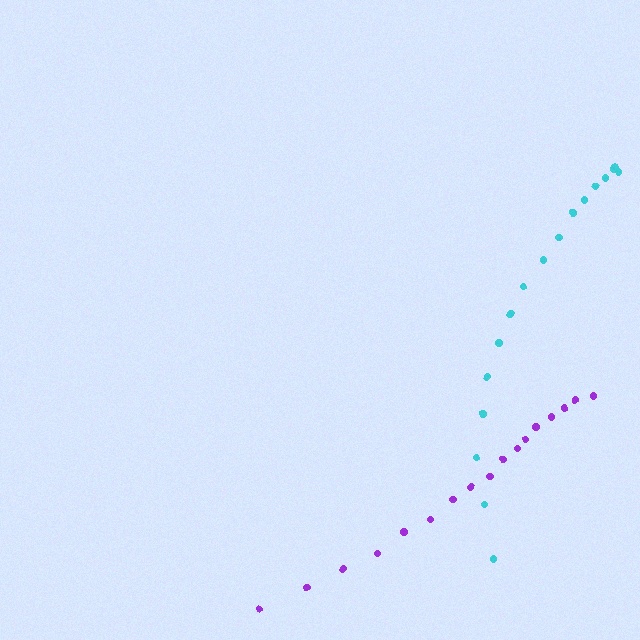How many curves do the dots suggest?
There are 2 distinct paths.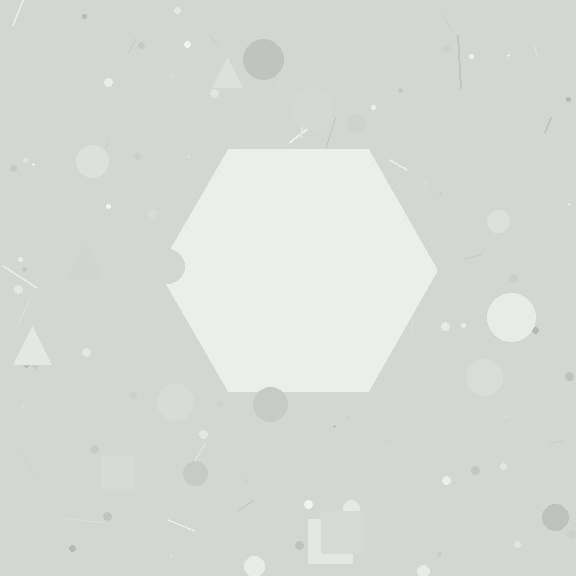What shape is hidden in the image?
A hexagon is hidden in the image.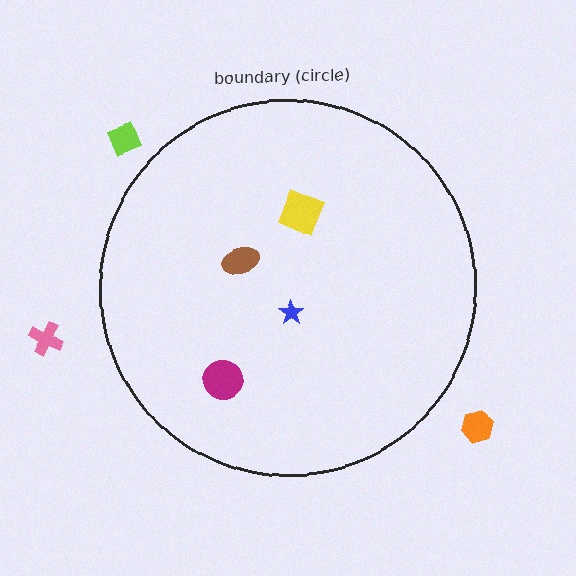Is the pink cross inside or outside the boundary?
Outside.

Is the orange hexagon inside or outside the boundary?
Outside.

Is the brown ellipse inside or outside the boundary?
Inside.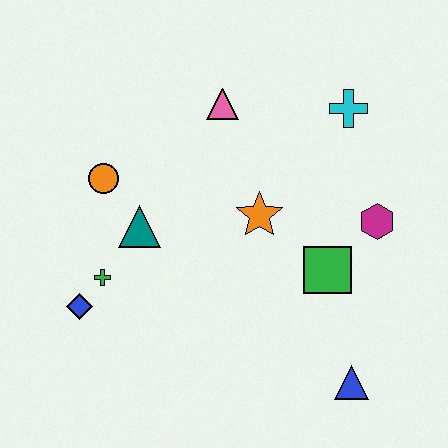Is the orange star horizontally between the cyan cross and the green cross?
Yes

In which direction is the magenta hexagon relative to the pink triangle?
The magenta hexagon is to the right of the pink triangle.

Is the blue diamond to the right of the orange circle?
No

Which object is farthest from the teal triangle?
The blue triangle is farthest from the teal triangle.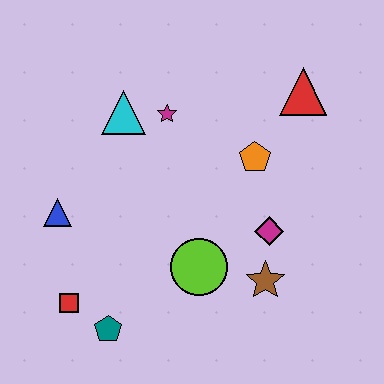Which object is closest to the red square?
The teal pentagon is closest to the red square.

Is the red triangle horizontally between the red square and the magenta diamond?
No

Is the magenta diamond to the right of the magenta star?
Yes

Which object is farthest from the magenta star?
The teal pentagon is farthest from the magenta star.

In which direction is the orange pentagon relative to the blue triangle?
The orange pentagon is to the right of the blue triangle.